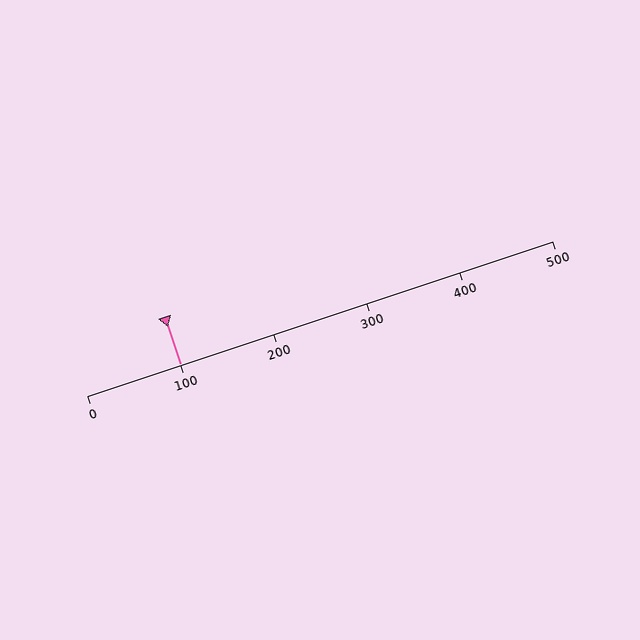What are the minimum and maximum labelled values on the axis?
The axis runs from 0 to 500.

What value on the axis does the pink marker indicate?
The marker indicates approximately 100.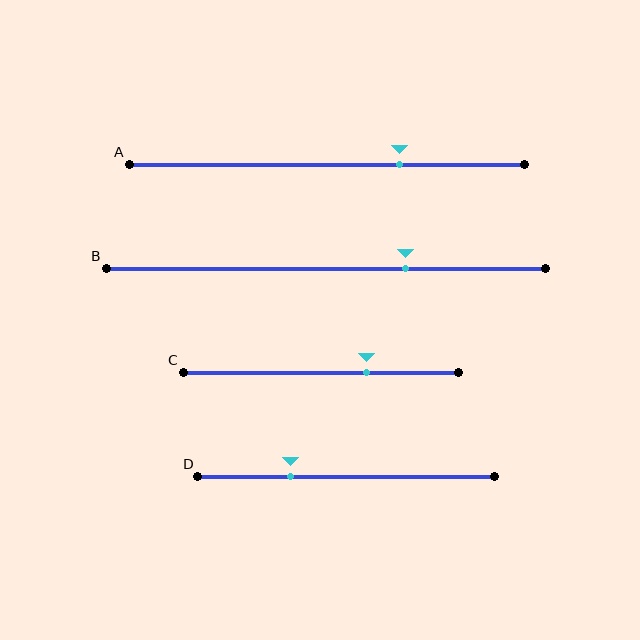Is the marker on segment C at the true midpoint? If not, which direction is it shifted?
No, the marker on segment C is shifted to the right by about 17% of the segment length.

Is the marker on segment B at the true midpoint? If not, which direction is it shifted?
No, the marker on segment B is shifted to the right by about 18% of the segment length.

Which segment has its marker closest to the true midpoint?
Segment C has its marker closest to the true midpoint.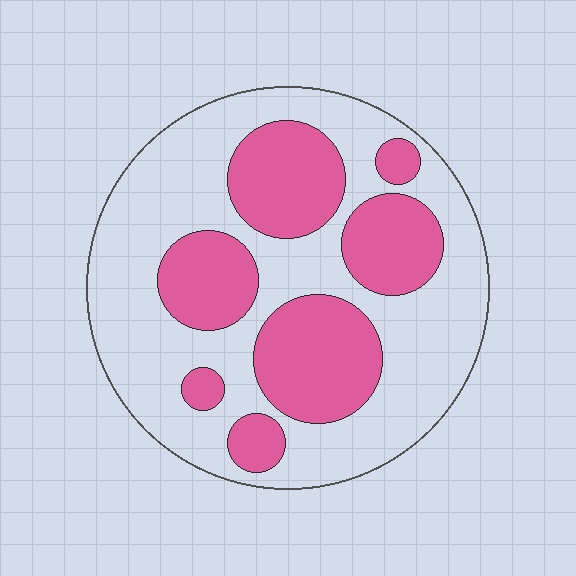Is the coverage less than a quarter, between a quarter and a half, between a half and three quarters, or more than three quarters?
Between a quarter and a half.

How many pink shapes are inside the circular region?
7.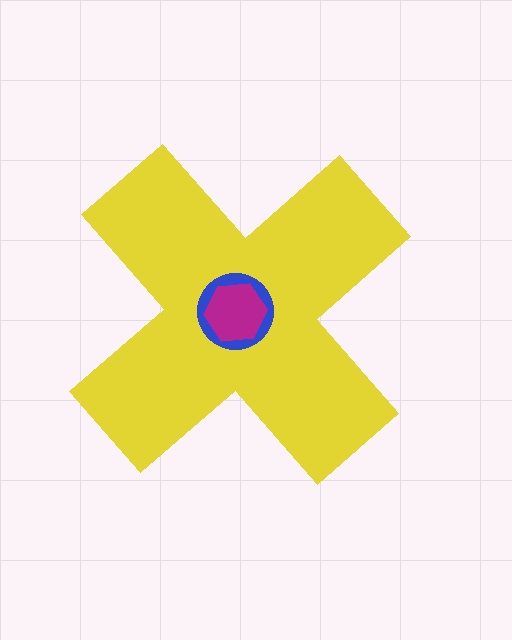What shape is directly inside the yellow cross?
The blue circle.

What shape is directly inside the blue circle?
The magenta hexagon.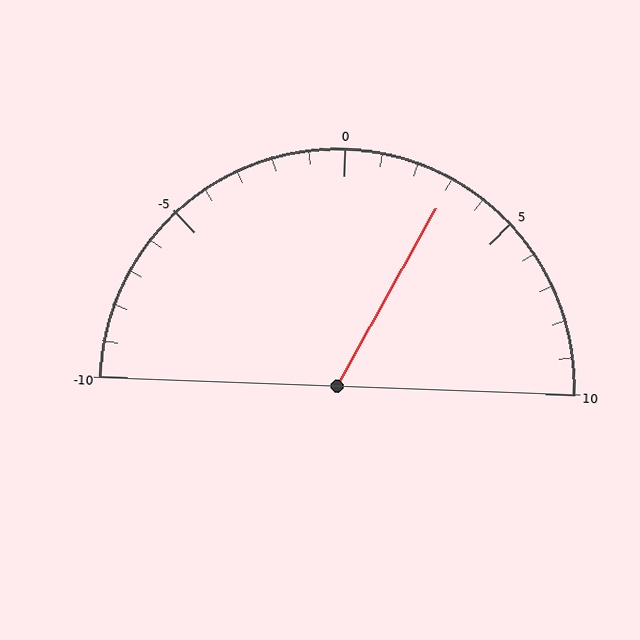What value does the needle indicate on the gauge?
The needle indicates approximately 3.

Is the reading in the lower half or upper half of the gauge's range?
The reading is in the upper half of the range (-10 to 10).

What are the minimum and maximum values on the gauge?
The gauge ranges from -10 to 10.